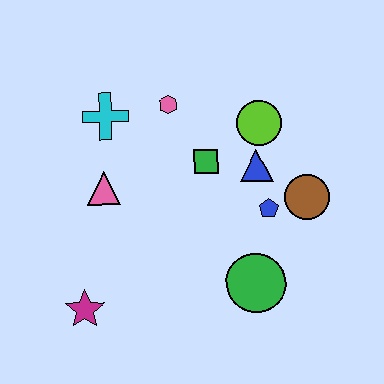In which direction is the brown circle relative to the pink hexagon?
The brown circle is to the right of the pink hexagon.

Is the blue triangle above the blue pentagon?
Yes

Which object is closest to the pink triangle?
The cyan cross is closest to the pink triangle.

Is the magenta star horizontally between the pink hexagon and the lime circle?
No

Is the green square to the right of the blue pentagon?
No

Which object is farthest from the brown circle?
The magenta star is farthest from the brown circle.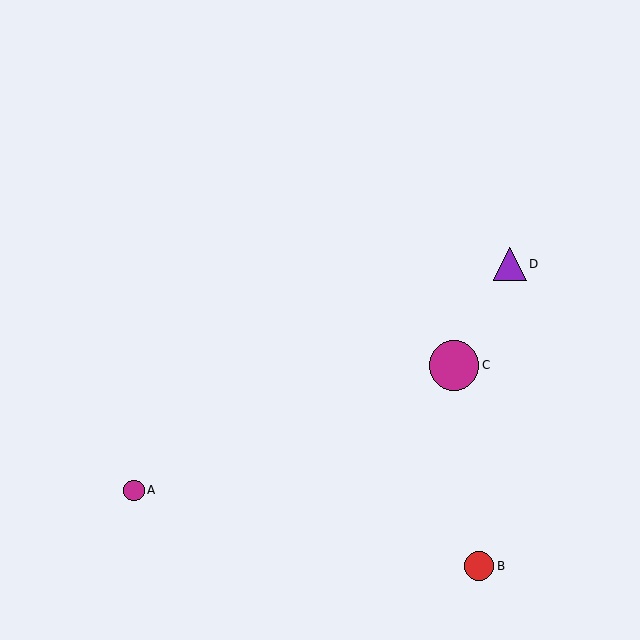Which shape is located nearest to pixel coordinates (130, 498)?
The magenta circle (labeled A) at (134, 490) is nearest to that location.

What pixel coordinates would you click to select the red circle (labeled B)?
Click at (479, 566) to select the red circle B.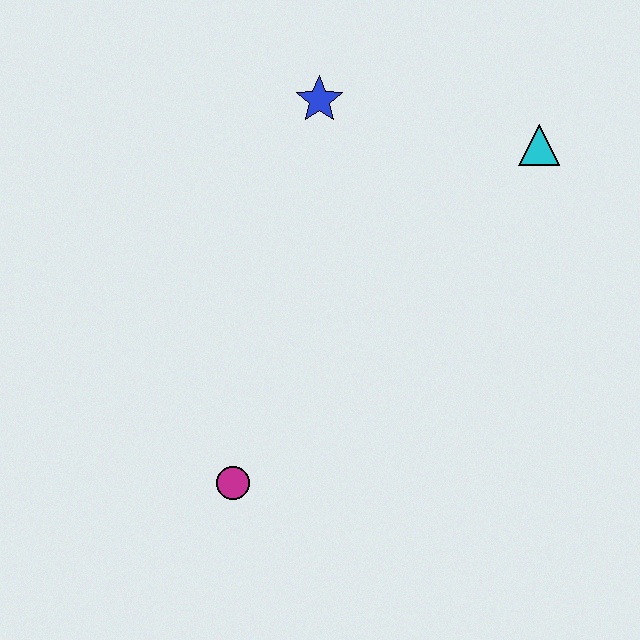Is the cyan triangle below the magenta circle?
No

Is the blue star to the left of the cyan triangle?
Yes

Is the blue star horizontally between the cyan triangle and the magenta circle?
Yes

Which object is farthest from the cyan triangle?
The magenta circle is farthest from the cyan triangle.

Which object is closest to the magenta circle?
The blue star is closest to the magenta circle.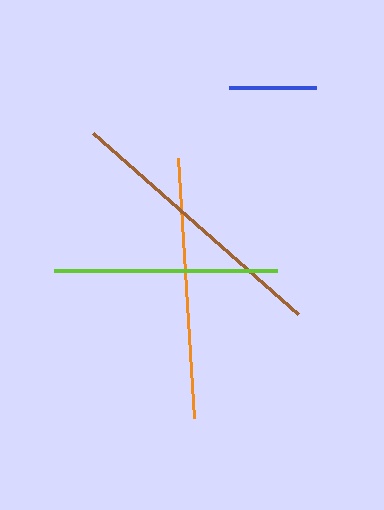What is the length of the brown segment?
The brown segment is approximately 274 pixels long.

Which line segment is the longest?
The brown line is the longest at approximately 274 pixels.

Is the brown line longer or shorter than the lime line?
The brown line is longer than the lime line.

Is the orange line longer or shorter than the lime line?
The orange line is longer than the lime line.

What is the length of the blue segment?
The blue segment is approximately 87 pixels long.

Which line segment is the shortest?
The blue line is the shortest at approximately 87 pixels.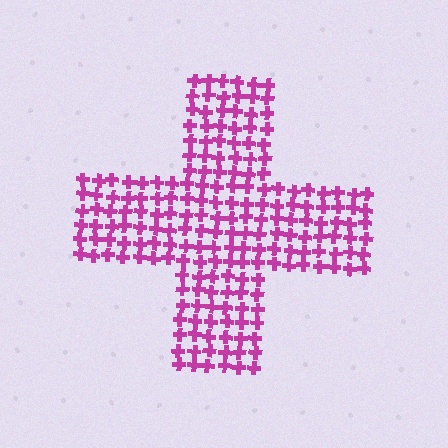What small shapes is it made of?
It is made of small crosses.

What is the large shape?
The large shape is a cross.